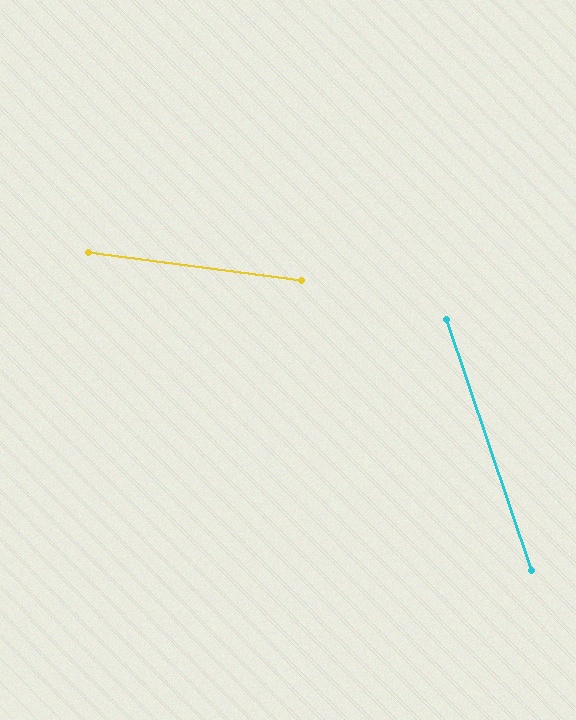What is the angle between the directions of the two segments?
Approximately 64 degrees.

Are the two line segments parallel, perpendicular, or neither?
Neither parallel nor perpendicular — they differ by about 64°.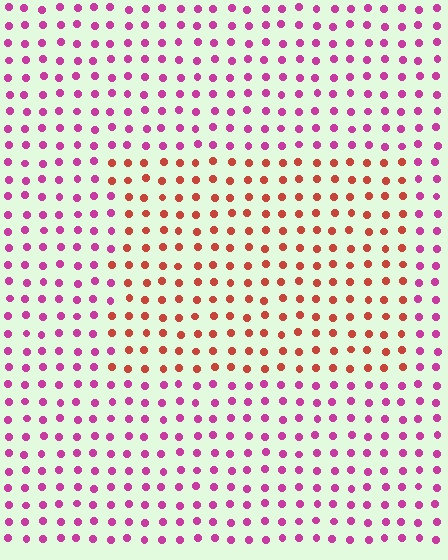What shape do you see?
I see a rectangle.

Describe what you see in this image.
The image is filled with small magenta elements in a uniform arrangement. A rectangle-shaped region is visible where the elements are tinted to a slightly different hue, forming a subtle color boundary.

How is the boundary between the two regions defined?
The boundary is defined purely by a slight shift in hue (about 48 degrees). Spacing, size, and orientation are identical on both sides.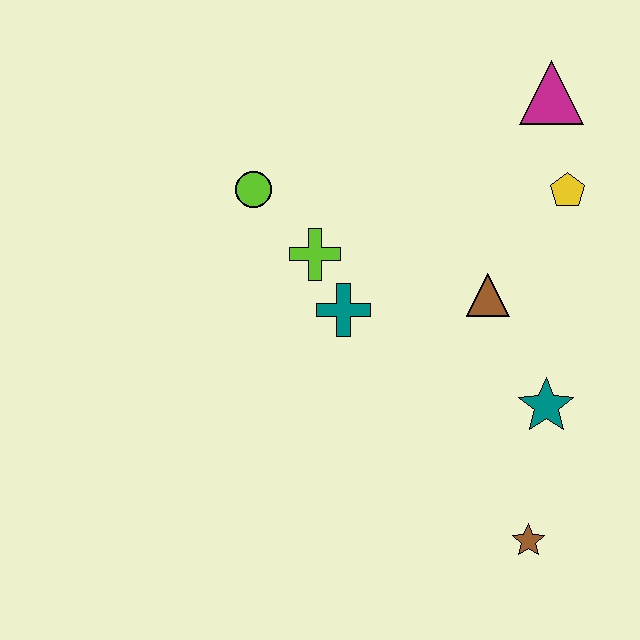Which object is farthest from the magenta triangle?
The brown star is farthest from the magenta triangle.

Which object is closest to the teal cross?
The lime cross is closest to the teal cross.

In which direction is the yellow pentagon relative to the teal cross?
The yellow pentagon is to the right of the teal cross.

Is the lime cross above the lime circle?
No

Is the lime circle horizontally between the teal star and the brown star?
No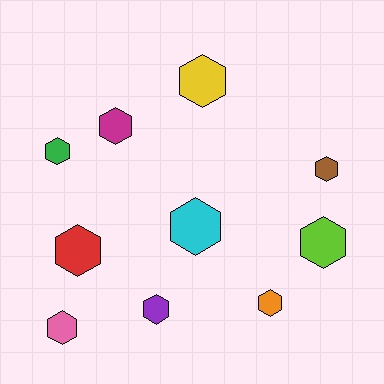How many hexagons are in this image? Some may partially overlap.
There are 10 hexagons.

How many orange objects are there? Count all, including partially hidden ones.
There is 1 orange object.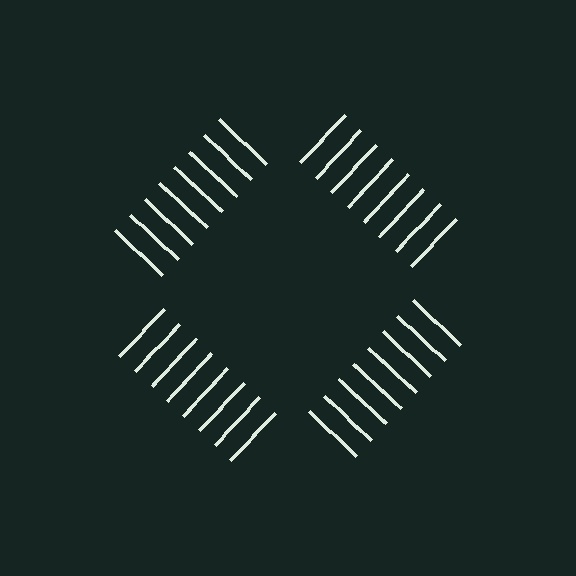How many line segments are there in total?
32 — 8 along each of the 4 edges.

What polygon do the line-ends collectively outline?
An illusory square — the line segments terminate on its edges but no continuous stroke is drawn.